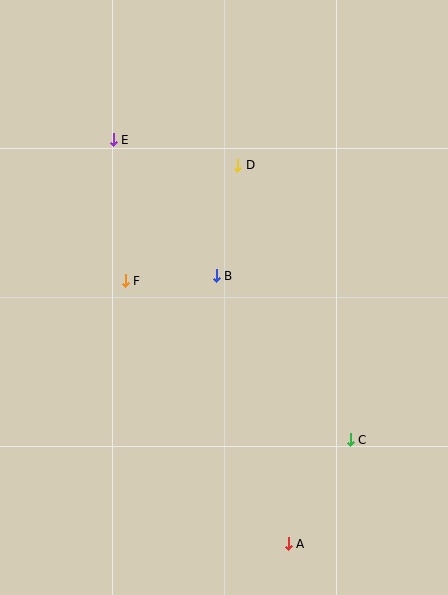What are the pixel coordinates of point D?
Point D is at (238, 165).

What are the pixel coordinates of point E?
Point E is at (113, 140).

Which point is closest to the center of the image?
Point B at (216, 276) is closest to the center.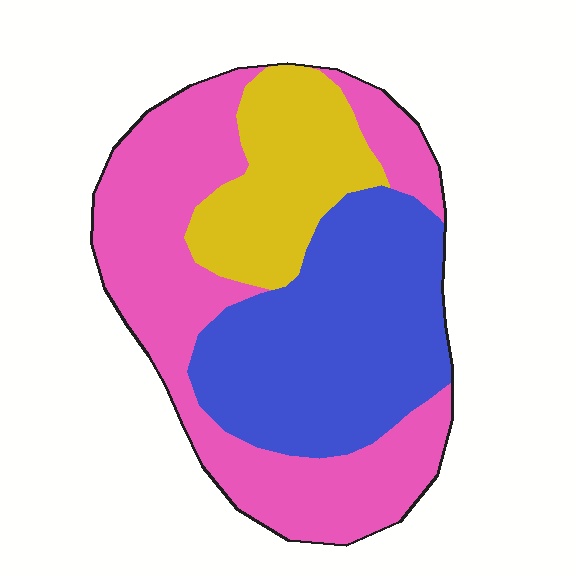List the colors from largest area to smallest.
From largest to smallest: pink, blue, yellow.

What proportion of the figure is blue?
Blue covers 36% of the figure.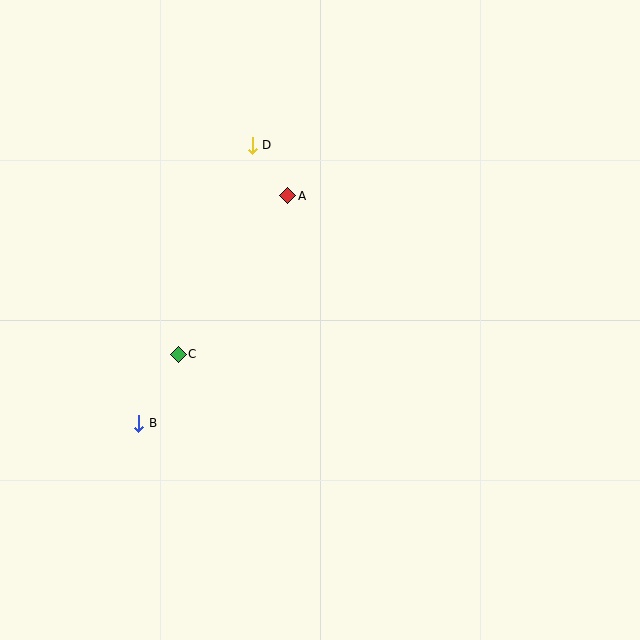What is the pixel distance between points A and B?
The distance between A and B is 272 pixels.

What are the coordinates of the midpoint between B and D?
The midpoint between B and D is at (195, 284).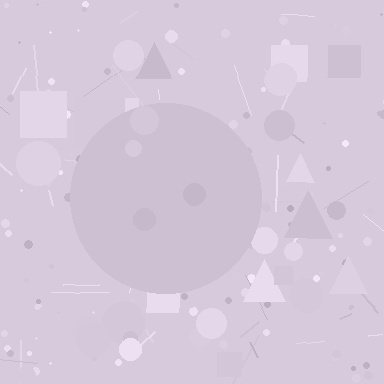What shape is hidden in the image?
A circle is hidden in the image.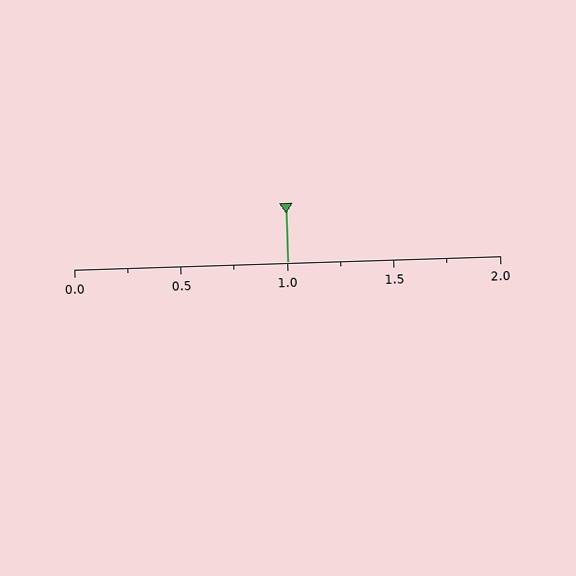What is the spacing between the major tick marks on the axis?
The major ticks are spaced 0.5 apart.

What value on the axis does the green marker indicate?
The marker indicates approximately 1.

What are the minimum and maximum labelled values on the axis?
The axis runs from 0.0 to 2.0.